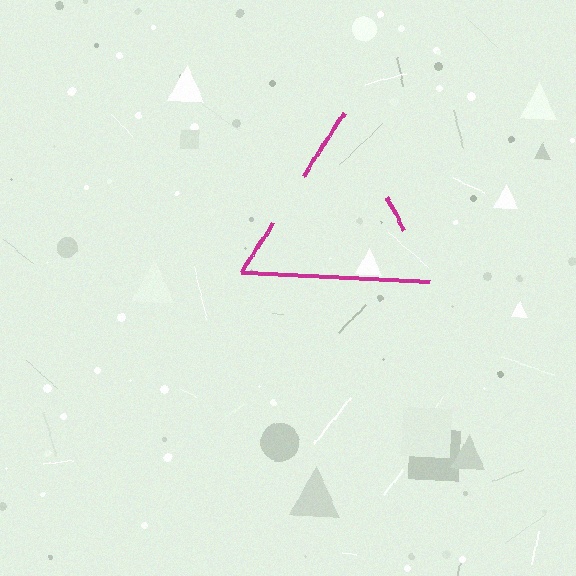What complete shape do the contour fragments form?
The contour fragments form a triangle.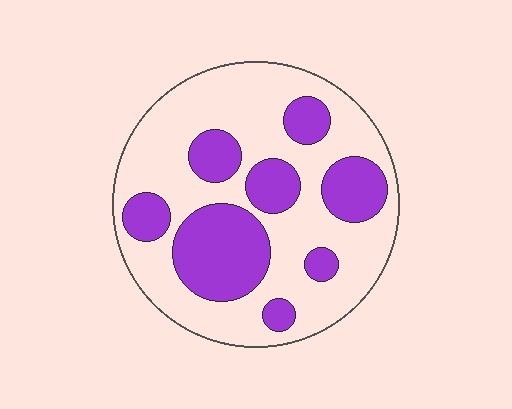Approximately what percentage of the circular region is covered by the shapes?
Approximately 35%.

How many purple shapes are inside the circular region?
8.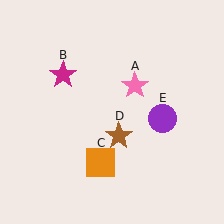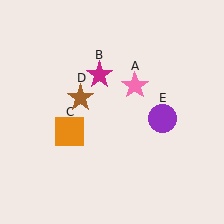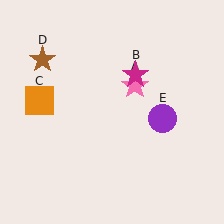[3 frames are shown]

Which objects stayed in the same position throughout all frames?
Pink star (object A) and purple circle (object E) remained stationary.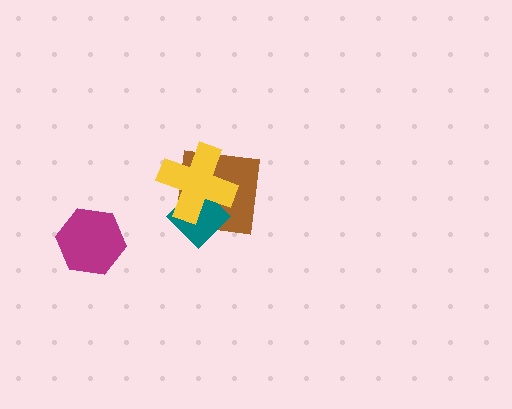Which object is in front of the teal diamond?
The yellow cross is in front of the teal diamond.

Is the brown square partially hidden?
Yes, it is partially covered by another shape.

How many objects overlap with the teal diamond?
2 objects overlap with the teal diamond.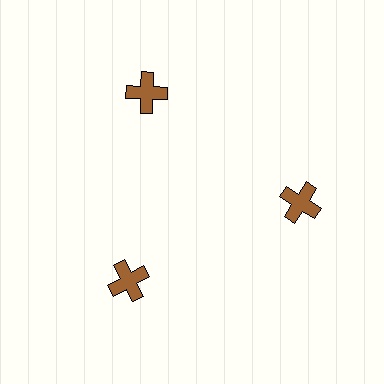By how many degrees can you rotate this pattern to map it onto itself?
The pattern maps onto itself every 120 degrees of rotation.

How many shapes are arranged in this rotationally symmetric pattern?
There are 3 shapes, arranged in 3 groups of 1.